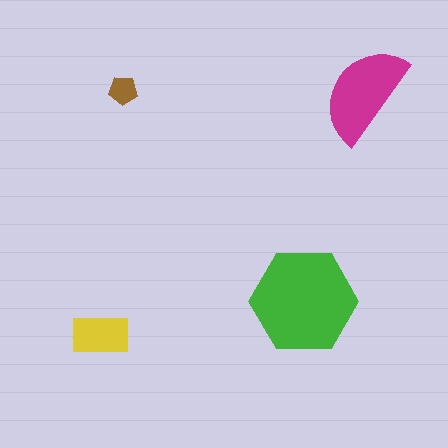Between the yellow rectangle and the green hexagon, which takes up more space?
The green hexagon.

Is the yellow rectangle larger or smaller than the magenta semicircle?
Smaller.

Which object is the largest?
The green hexagon.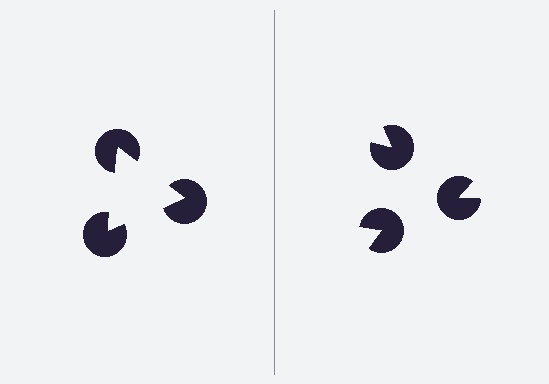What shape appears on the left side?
An illusory triangle.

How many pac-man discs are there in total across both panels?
6 — 3 on each side.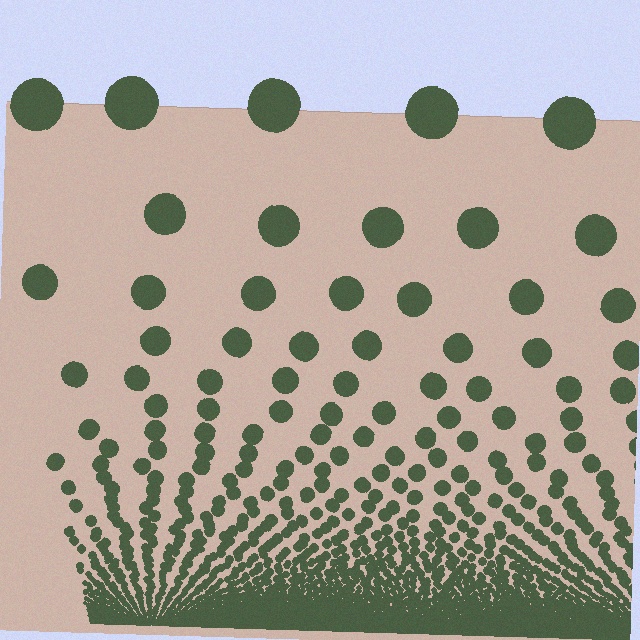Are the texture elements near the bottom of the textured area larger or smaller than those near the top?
Smaller. The gradient is inverted — elements near the bottom are smaller and denser.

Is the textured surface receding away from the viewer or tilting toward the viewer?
The surface appears to tilt toward the viewer. Texture elements get larger and sparser toward the top.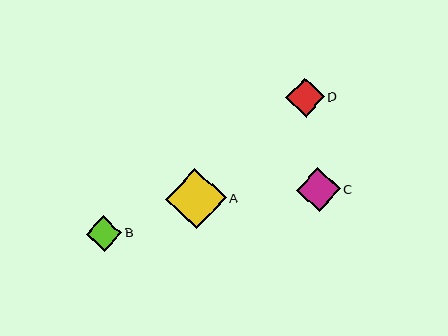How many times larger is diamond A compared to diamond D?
Diamond A is approximately 1.6 times the size of diamond D.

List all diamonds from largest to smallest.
From largest to smallest: A, C, D, B.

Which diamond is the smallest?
Diamond B is the smallest with a size of approximately 36 pixels.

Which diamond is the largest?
Diamond A is the largest with a size of approximately 60 pixels.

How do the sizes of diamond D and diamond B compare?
Diamond D and diamond B are approximately the same size.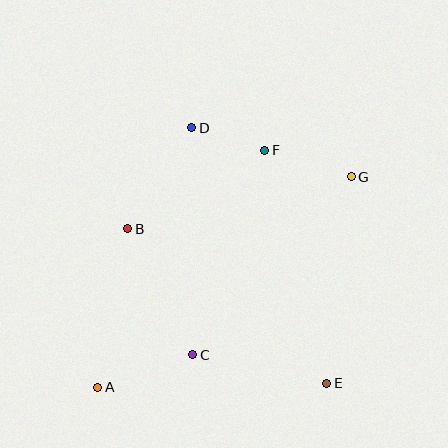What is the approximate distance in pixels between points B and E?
The distance between B and E is approximately 251 pixels.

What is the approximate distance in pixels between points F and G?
The distance between F and G is approximately 92 pixels.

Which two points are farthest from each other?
Points A and G are farthest from each other.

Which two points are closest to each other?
Points D and F are closest to each other.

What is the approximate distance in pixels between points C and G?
The distance between C and G is approximately 239 pixels.